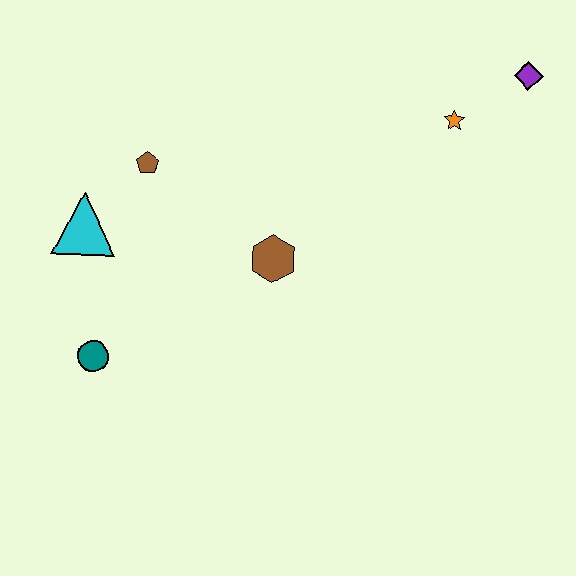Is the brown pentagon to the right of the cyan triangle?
Yes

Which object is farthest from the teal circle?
The purple diamond is farthest from the teal circle.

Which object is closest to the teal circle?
The cyan triangle is closest to the teal circle.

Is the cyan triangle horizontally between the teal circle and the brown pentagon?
No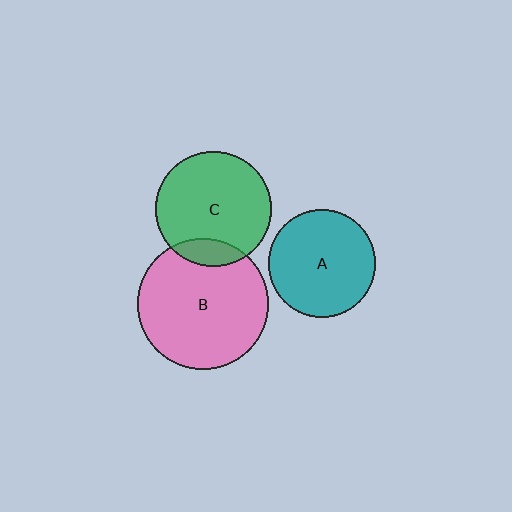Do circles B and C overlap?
Yes.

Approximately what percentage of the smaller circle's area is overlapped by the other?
Approximately 15%.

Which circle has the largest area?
Circle B (pink).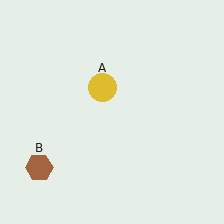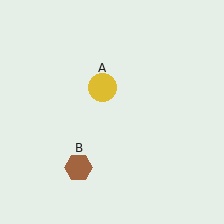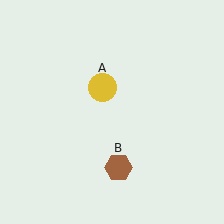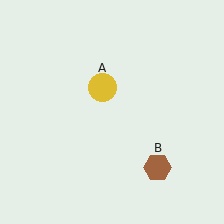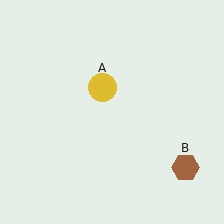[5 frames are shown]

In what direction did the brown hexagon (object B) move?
The brown hexagon (object B) moved right.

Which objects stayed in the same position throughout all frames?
Yellow circle (object A) remained stationary.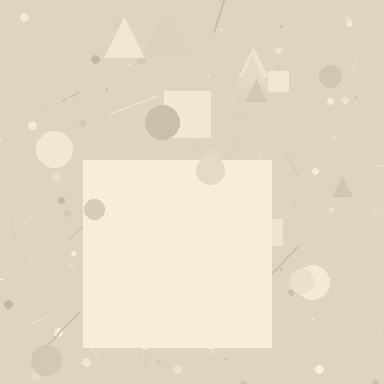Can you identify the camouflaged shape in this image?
The camouflaged shape is a square.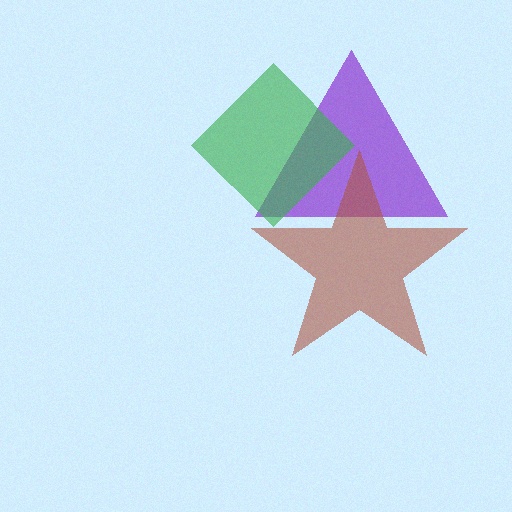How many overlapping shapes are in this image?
There are 3 overlapping shapes in the image.